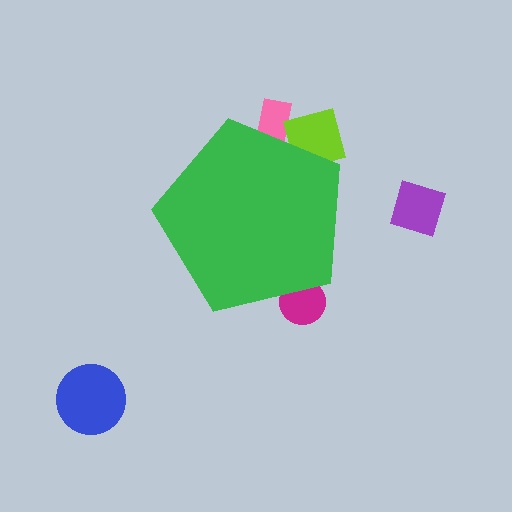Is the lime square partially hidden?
Yes, the lime square is partially hidden behind the green pentagon.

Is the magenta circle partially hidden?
Yes, the magenta circle is partially hidden behind the green pentagon.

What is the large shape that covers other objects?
A green pentagon.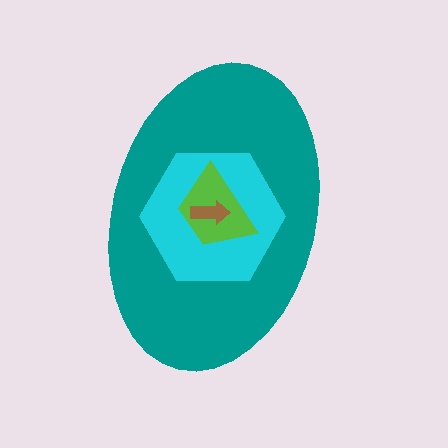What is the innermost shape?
The brown arrow.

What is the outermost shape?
The teal ellipse.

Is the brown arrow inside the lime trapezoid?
Yes.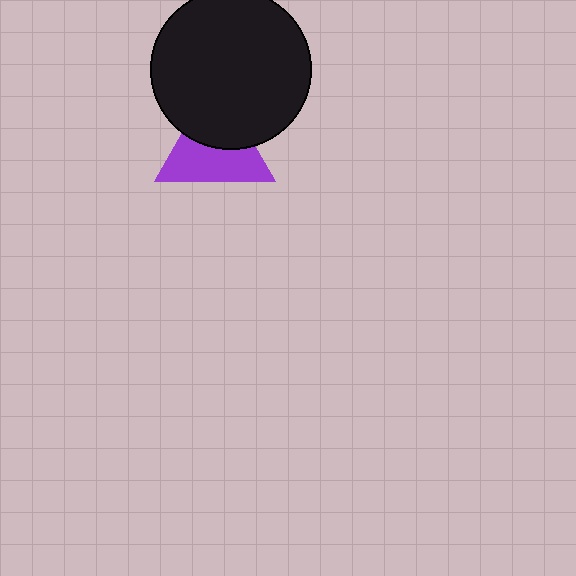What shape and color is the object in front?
The object in front is a black circle.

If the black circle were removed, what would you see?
You would see the complete purple triangle.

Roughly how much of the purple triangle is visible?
About half of it is visible (roughly 57%).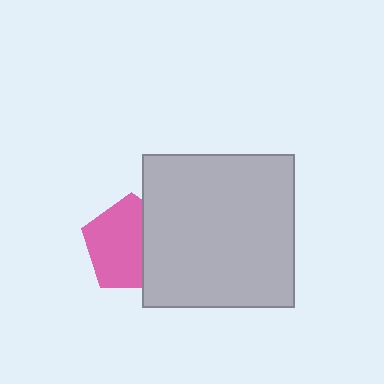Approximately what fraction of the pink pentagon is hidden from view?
Roughly 36% of the pink pentagon is hidden behind the light gray square.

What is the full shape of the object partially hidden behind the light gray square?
The partially hidden object is a pink pentagon.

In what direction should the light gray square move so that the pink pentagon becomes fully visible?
The light gray square should move right. That is the shortest direction to clear the overlap and leave the pink pentagon fully visible.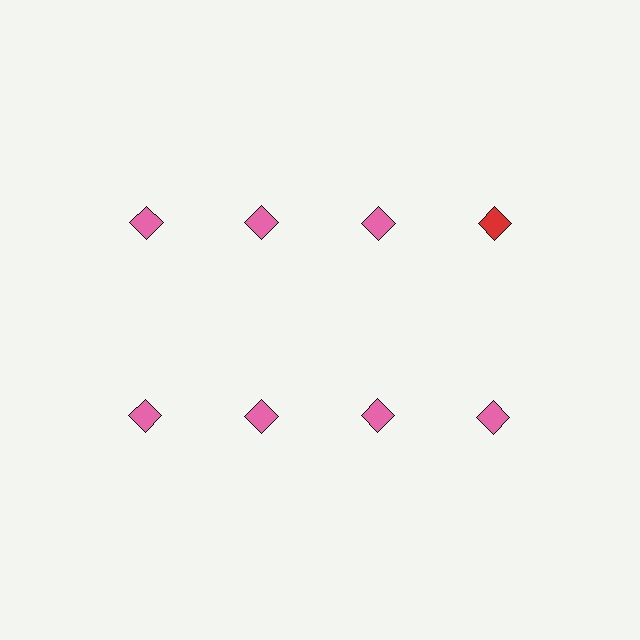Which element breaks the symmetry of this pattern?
The red diamond in the top row, second from right column breaks the symmetry. All other shapes are pink diamonds.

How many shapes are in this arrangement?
There are 8 shapes arranged in a grid pattern.